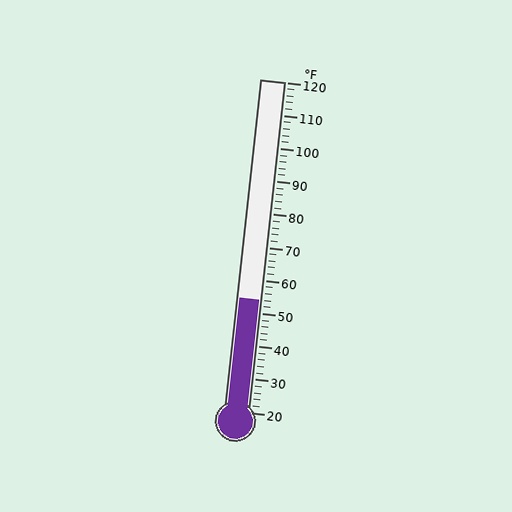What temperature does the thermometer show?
The thermometer shows approximately 54°F.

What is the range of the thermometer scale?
The thermometer scale ranges from 20°F to 120°F.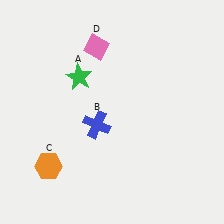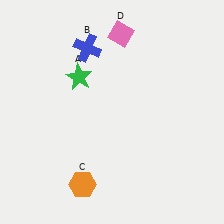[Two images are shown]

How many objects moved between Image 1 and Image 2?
3 objects moved between the two images.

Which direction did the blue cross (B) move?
The blue cross (B) moved up.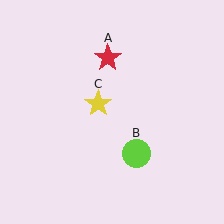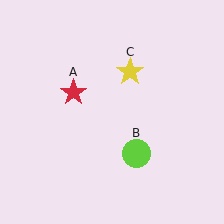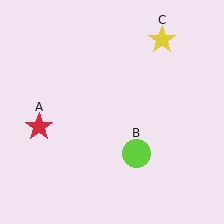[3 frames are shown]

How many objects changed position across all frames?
2 objects changed position: red star (object A), yellow star (object C).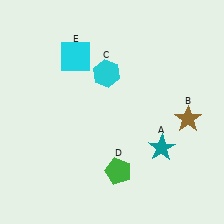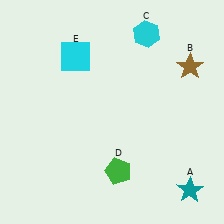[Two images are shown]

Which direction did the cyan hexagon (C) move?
The cyan hexagon (C) moved right.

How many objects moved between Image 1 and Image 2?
3 objects moved between the two images.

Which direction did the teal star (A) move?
The teal star (A) moved down.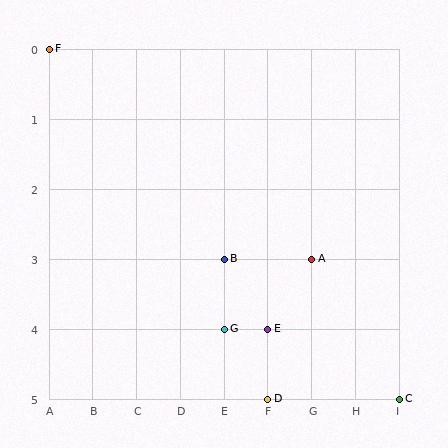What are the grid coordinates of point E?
Point E is at grid coordinates (F, 4).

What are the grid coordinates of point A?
Point A is at grid coordinates (G, 3).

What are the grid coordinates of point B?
Point B is at grid coordinates (E, 3).